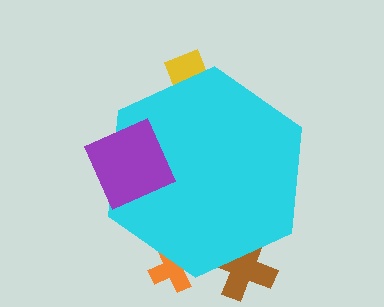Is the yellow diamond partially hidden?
Yes, the yellow diamond is partially hidden behind the cyan hexagon.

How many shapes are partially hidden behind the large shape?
3 shapes are partially hidden.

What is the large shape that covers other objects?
A cyan hexagon.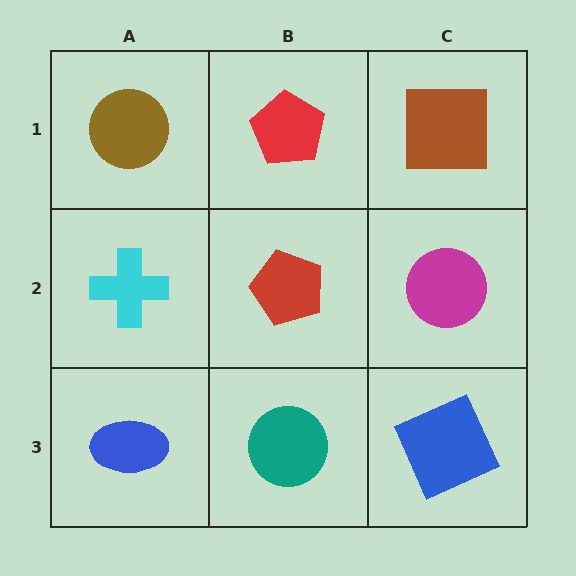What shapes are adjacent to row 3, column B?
A red pentagon (row 2, column B), a blue ellipse (row 3, column A), a blue square (row 3, column C).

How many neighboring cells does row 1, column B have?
3.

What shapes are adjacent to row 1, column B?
A red pentagon (row 2, column B), a brown circle (row 1, column A), a brown square (row 1, column C).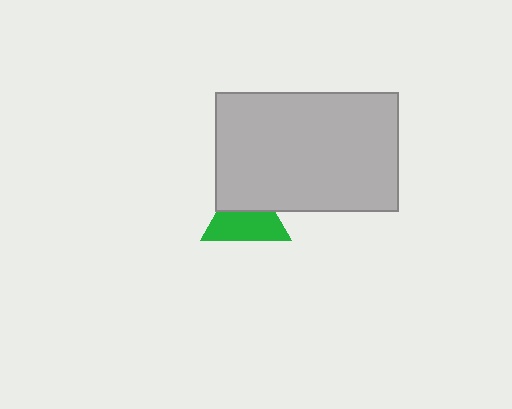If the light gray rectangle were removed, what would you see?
You would see the complete green triangle.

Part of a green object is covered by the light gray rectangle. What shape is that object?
It is a triangle.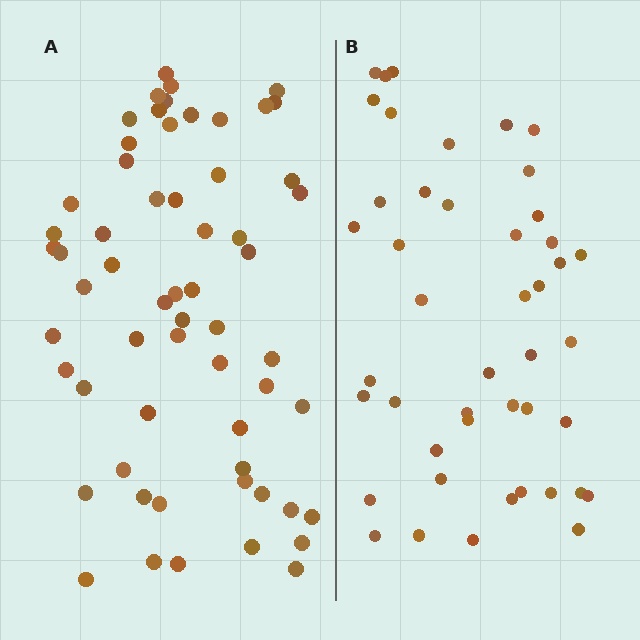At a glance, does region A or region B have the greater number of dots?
Region A (the left region) has more dots.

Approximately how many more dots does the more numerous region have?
Region A has approximately 15 more dots than region B.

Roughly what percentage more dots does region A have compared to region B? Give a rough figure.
About 35% more.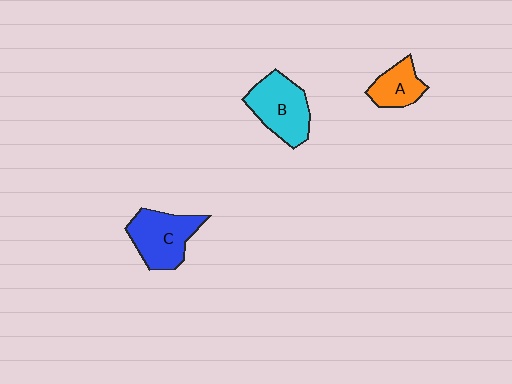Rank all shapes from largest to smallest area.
From largest to smallest: B (cyan), C (blue), A (orange).